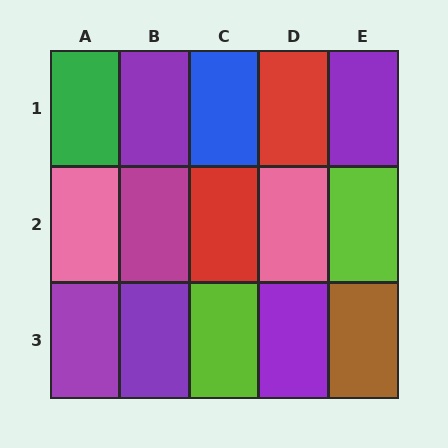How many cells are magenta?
1 cell is magenta.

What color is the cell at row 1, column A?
Green.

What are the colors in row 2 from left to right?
Pink, magenta, red, pink, lime.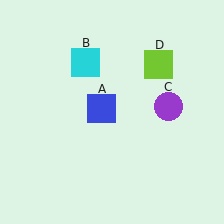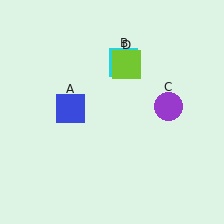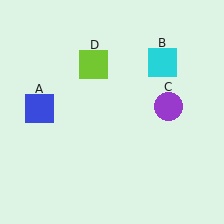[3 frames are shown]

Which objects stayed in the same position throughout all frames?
Purple circle (object C) remained stationary.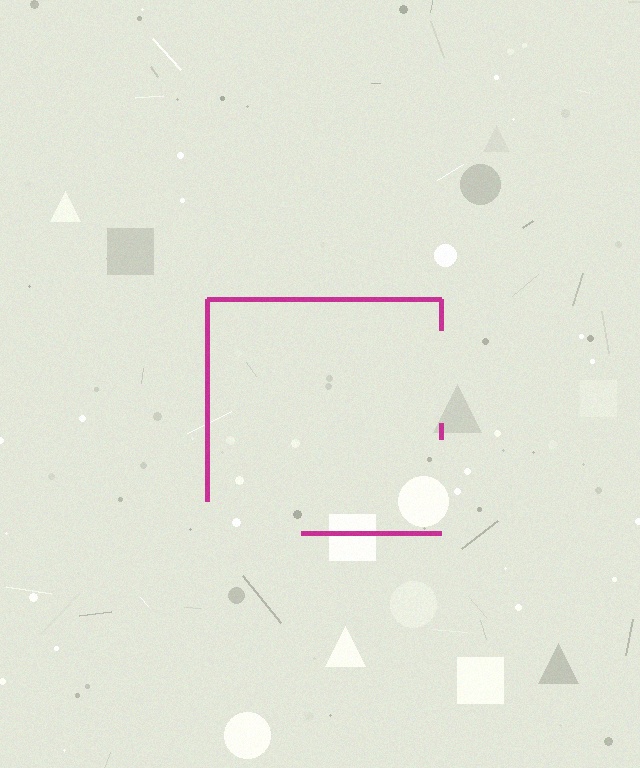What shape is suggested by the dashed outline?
The dashed outline suggests a square.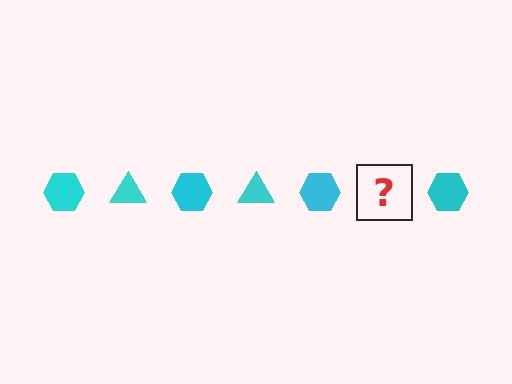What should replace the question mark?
The question mark should be replaced with a cyan triangle.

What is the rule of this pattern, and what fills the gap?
The rule is that the pattern cycles through hexagon, triangle shapes in cyan. The gap should be filled with a cyan triangle.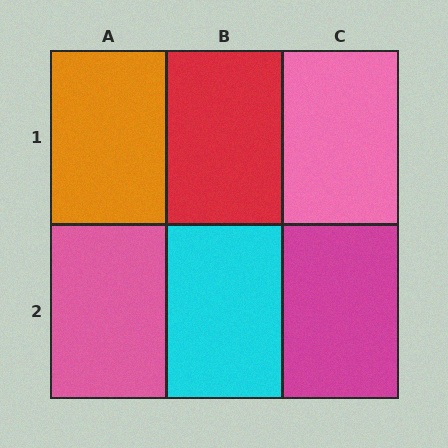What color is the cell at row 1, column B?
Red.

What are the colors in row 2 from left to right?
Pink, cyan, magenta.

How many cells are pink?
2 cells are pink.